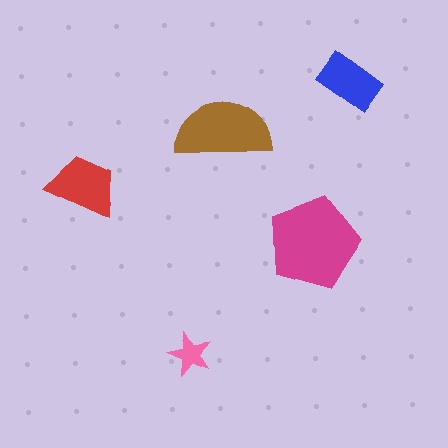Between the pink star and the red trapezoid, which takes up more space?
The red trapezoid.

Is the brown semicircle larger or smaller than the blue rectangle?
Larger.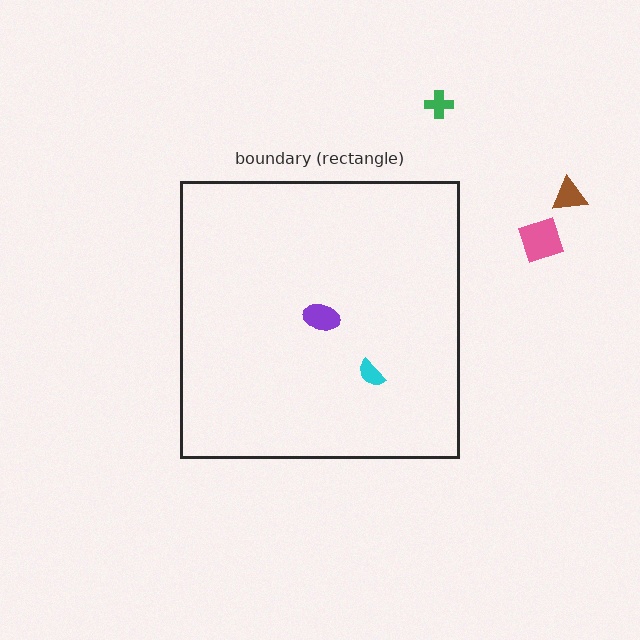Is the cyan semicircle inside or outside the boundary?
Inside.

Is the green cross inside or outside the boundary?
Outside.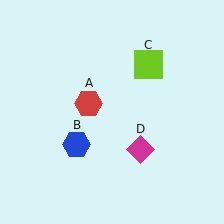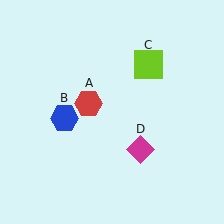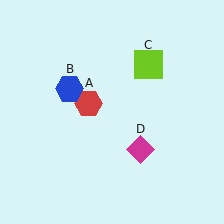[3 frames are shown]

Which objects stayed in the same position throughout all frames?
Red hexagon (object A) and lime square (object C) and magenta diamond (object D) remained stationary.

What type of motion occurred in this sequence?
The blue hexagon (object B) rotated clockwise around the center of the scene.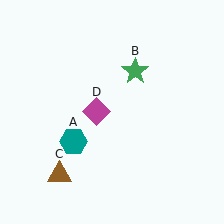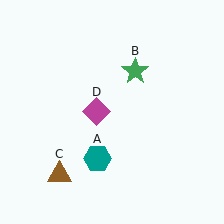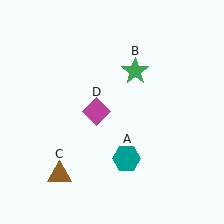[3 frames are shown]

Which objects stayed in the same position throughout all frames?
Green star (object B) and brown triangle (object C) and magenta diamond (object D) remained stationary.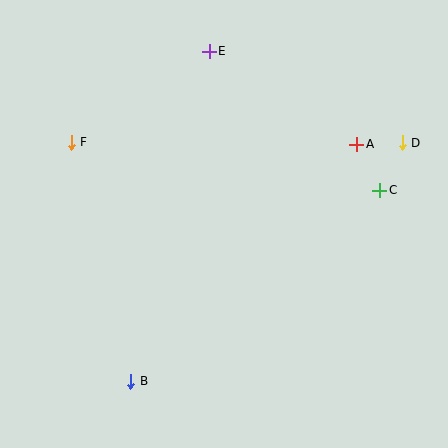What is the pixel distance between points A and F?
The distance between A and F is 285 pixels.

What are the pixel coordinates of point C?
Point C is at (380, 190).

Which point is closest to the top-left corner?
Point F is closest to the top-left corner.